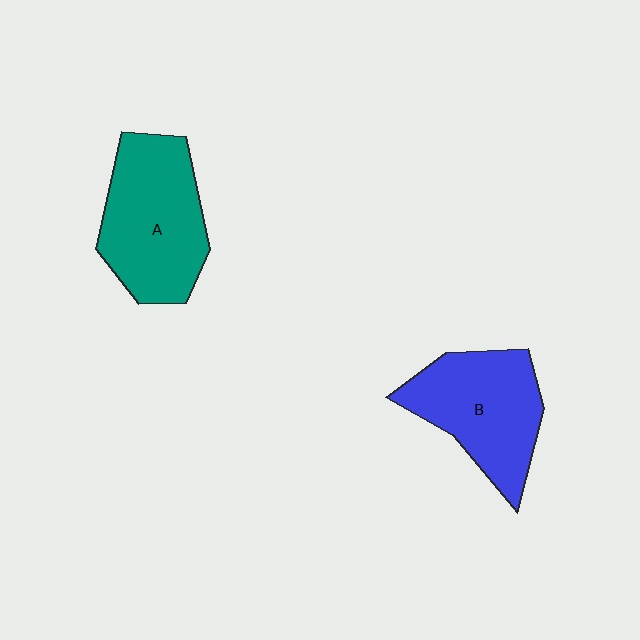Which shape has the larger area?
Shape A (teal).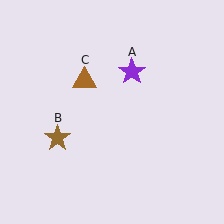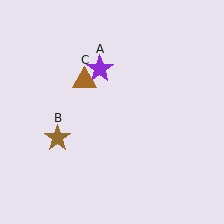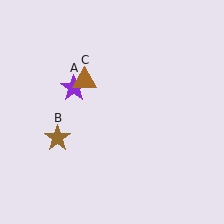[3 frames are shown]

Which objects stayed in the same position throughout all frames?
Brown star (object B) and brown triangle (object C) remained stationary.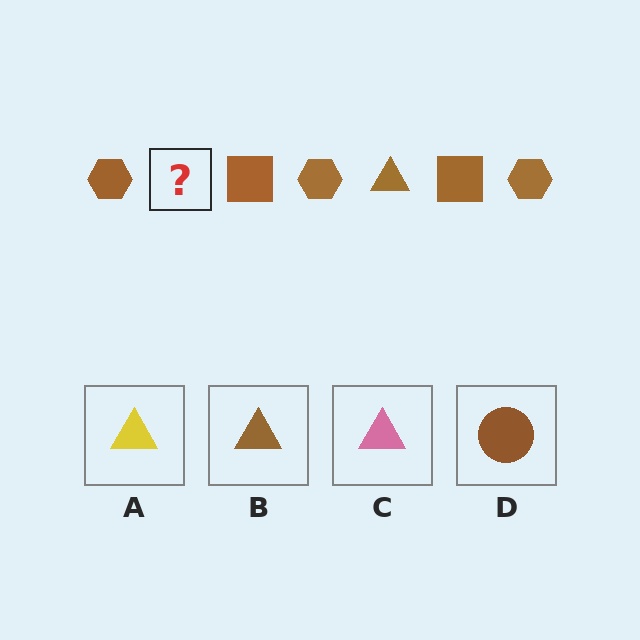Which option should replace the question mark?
Option B.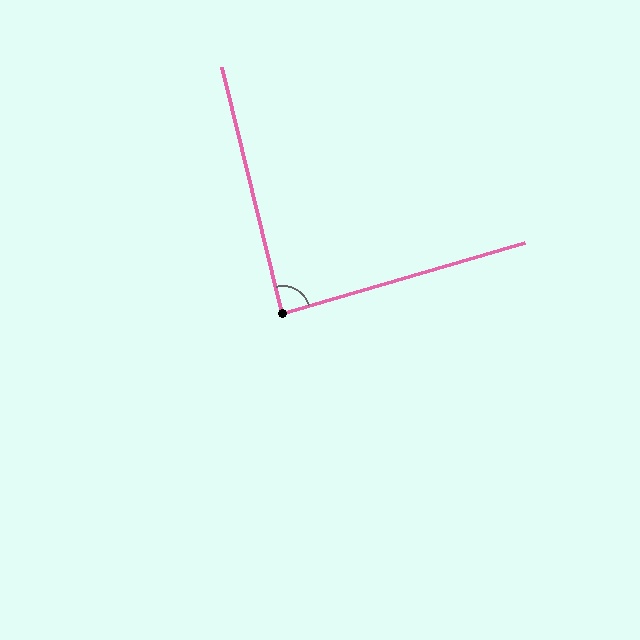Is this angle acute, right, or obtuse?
It is approximately a right angle.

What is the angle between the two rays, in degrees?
Approximately 88 degrees.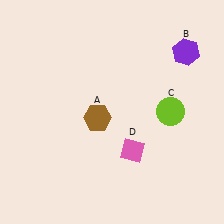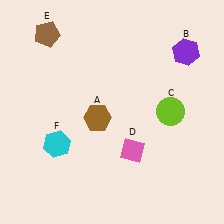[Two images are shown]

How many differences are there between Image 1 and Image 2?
There are 2 differences between the two images.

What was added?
A brown pentagon (E), a cyan hexagon (F) were added in Image 2.